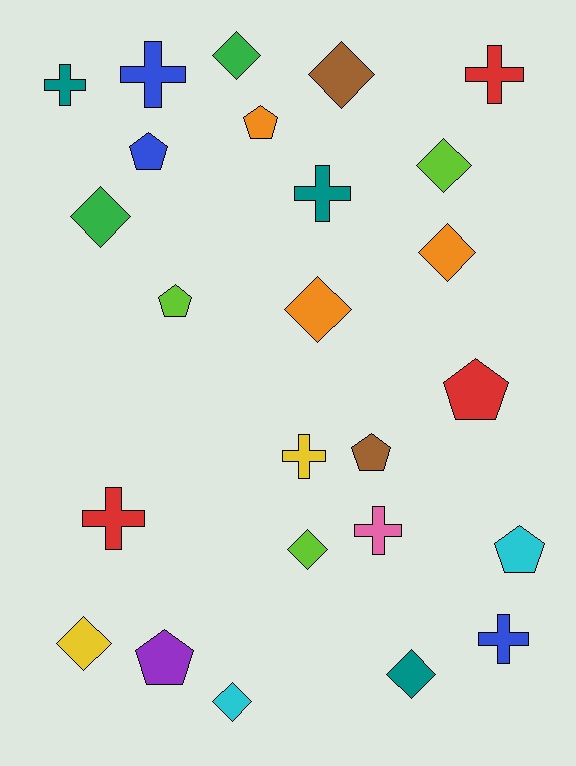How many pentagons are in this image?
There are 7 pentagons.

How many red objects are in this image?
There are 3 red objects.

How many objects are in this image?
There are 25 objects.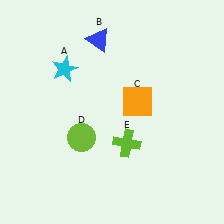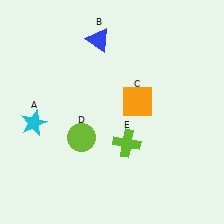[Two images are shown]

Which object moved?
The cyan star (A) moved down.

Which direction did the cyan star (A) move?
The cyan star (A) moved down.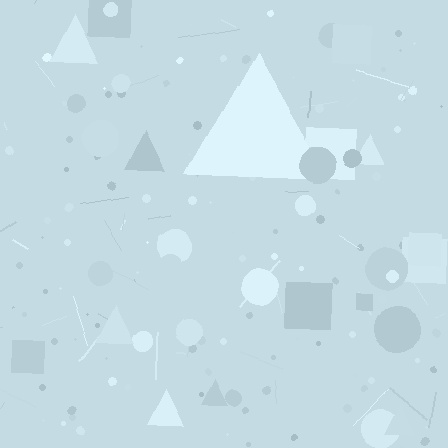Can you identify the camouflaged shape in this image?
The camouflaged shape is a triangle.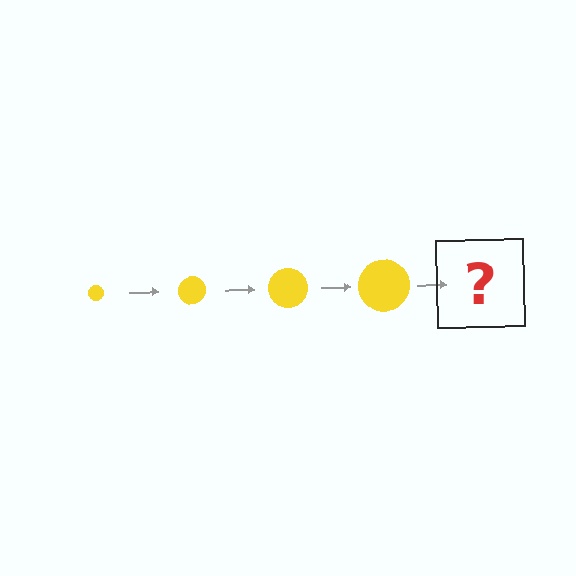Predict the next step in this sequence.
The next step is a yellow circle, larger than the previous one.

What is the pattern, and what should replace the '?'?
The pattern is that the circle gets progressively larger each step. The '?' should be a yellow circle, larger than the previous one.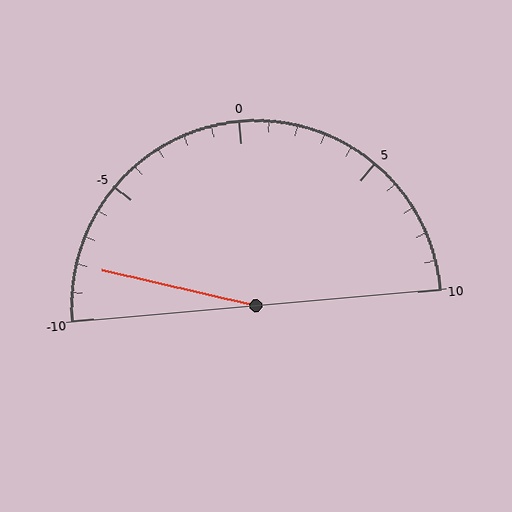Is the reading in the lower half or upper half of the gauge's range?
The reading is in the lower half of the range (-10 to 10).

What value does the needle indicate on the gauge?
The needle indicates approximately -8.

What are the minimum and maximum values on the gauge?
The gauge ranges from -10 to 10.